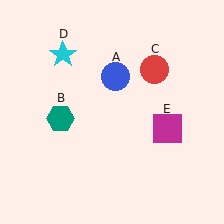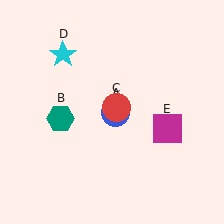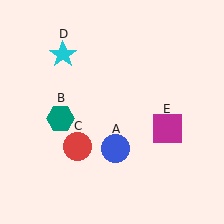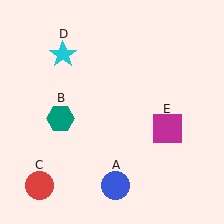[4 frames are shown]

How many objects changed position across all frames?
2 objects changed position: blue circle (object A), red circle (object C).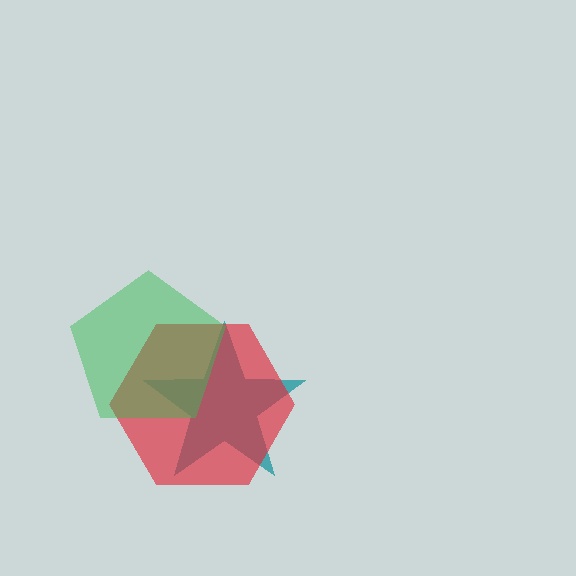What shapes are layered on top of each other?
The layered shapes are: a teal star, a red hexagon, a green pentagon.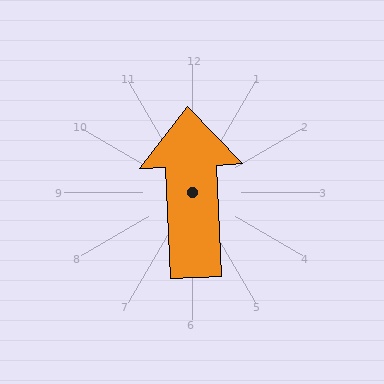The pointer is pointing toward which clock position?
Roughly 12 o'clock.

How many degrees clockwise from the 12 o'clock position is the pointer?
Approximately 357 degrees.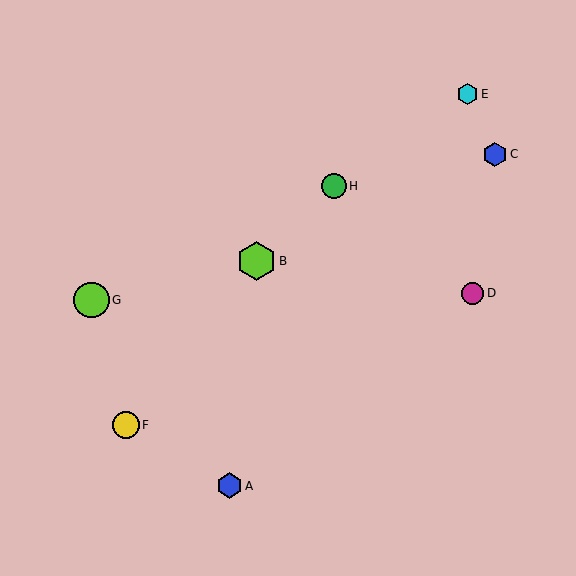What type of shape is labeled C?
Shape C is a blue hexagon.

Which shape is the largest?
The lime hexagon (labeled B) is the largest.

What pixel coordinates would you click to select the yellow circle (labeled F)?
Click at (126, 425) to select the yellow circle F.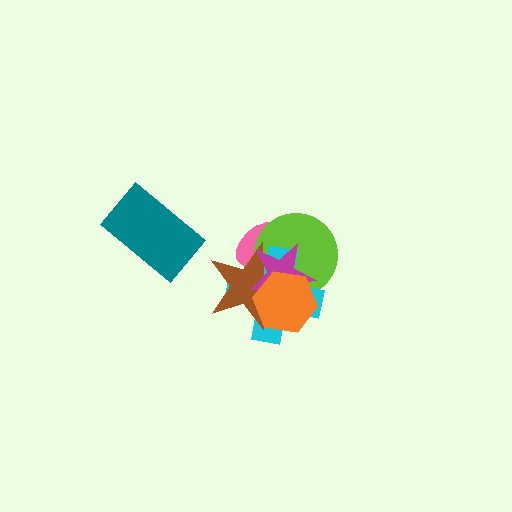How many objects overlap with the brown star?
5 objects overlap with the brown star.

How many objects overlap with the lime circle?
5 objects overlap with the lime circle.